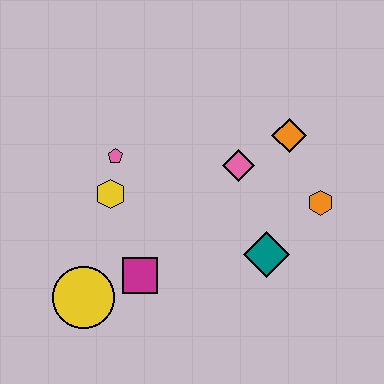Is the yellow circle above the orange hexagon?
No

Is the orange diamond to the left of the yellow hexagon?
No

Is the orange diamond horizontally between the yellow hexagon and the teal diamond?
No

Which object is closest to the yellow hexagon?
The pink pentagon is closest to the yellow hexagon.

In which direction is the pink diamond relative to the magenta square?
The pink diamond is above the magenta square.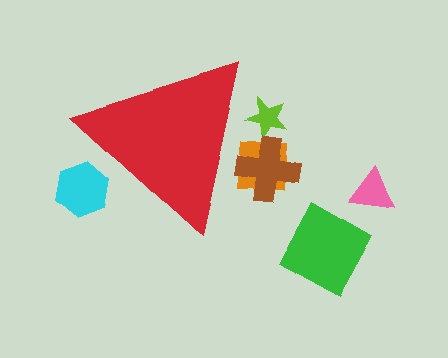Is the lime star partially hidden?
Yes, the lime star is partially hidden behind the red triangle.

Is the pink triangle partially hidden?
No, the pink triangle is fully visible.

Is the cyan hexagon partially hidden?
Yes, the cyan hexagon is partially hidden behind the red triangle.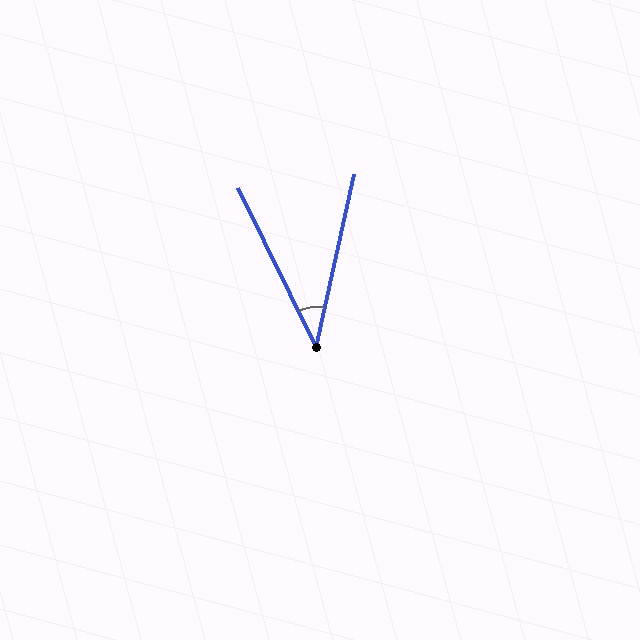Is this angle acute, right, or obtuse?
It is acute.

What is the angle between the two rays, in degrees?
Approximately 38 degrees.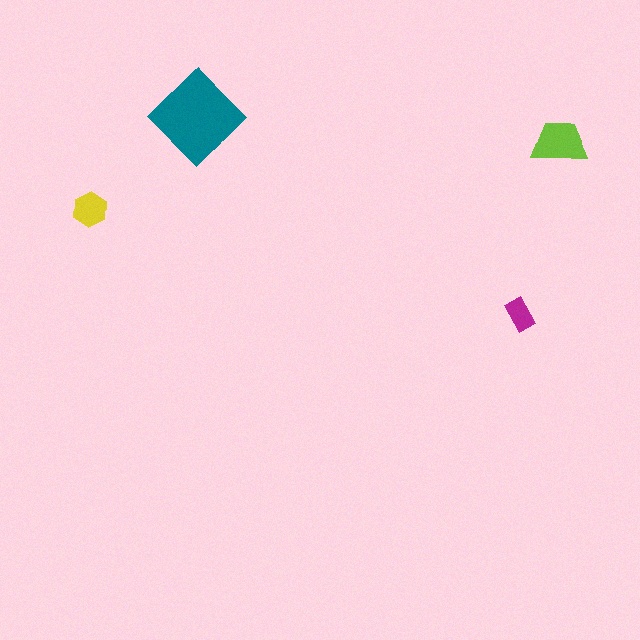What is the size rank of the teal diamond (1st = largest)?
1st.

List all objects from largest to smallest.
The teal diamond, the lime trapezoid, the yellow hexagon, the magenta rectangle.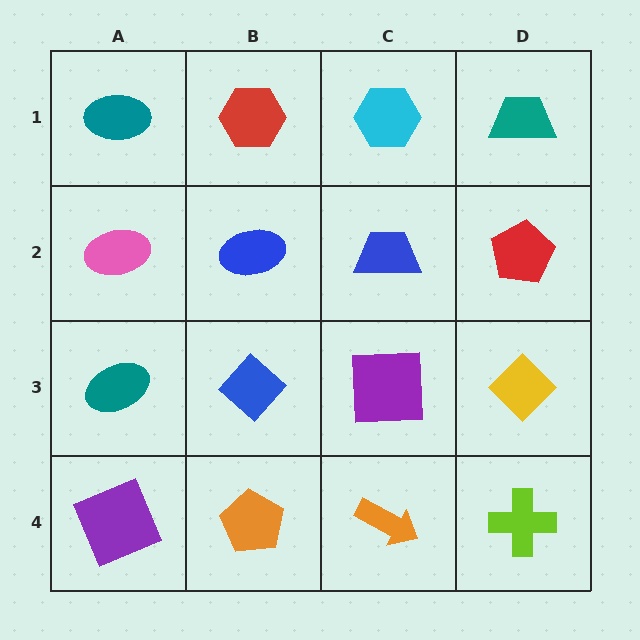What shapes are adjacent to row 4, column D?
A yellow diamond (row 3, column D), an orange arrow (row 4, column C).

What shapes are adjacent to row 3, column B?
A blue ellipse (row 2, column B), an orange pentagon (row 4, column B), a teal ellipse (row 3, column A), a purple square (row 3, column C).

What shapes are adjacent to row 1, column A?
A pink ellipse (row 2, column A), a red hexagon (row 1, column B).